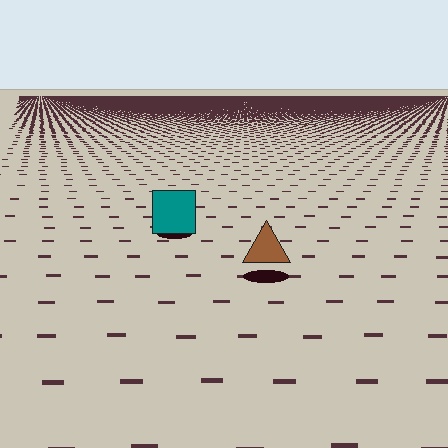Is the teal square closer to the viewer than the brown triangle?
No. The brown triangle is closer — you can tell from the texture gradient: the ground texture is coarser near it.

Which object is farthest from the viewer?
The teal square is farthest from the viewer. It appears smaller and the ground texture around it is denser.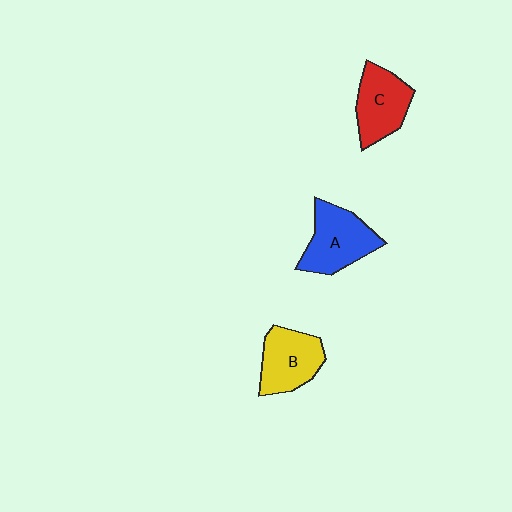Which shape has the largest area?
Shape A (blue).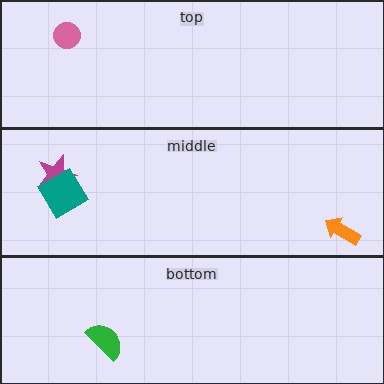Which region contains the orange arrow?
The middle region.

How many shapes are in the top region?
1.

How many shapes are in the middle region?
3.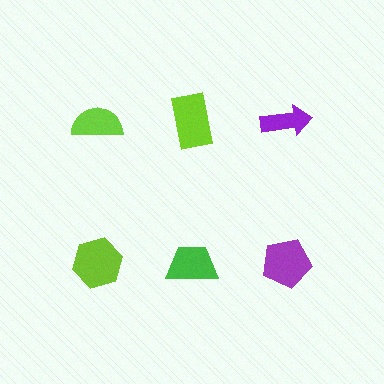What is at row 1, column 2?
A lime rectangle.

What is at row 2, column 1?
A lime hexagon.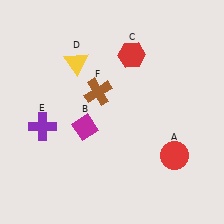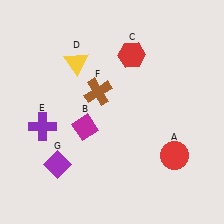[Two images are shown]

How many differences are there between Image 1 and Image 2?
There is 1 difference between the two images.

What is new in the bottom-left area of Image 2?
A purple diamond (G) was added in the bottom-left area of Image 2.